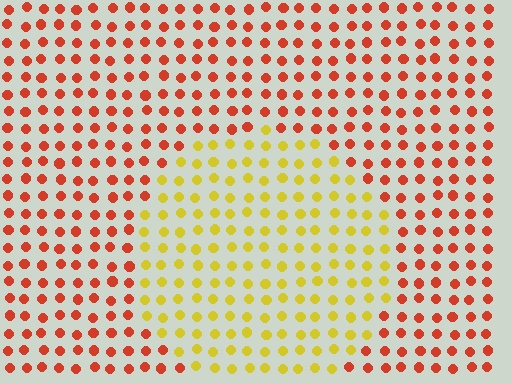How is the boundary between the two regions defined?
The boundary is defined purely by a slight shift in hue (about 50 degrees). Spacing, size, and orientation are identical on both sides.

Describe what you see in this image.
The image is filled with small red elements in a uniform arrangement. A circle-shaped region is visible where the elements are tinted to a slightly different hue, forming a subtle color boundary.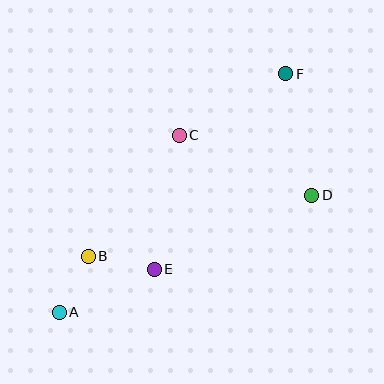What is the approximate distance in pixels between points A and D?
The distance between A and D is approximately 278 pixels.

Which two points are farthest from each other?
Points A and F are farthest from each other.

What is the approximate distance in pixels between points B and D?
The distance between B and D is approximately 232 pixels.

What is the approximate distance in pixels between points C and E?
The distance between C and E is approximately 137 pixels.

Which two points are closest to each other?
Points A and B are closest to each other.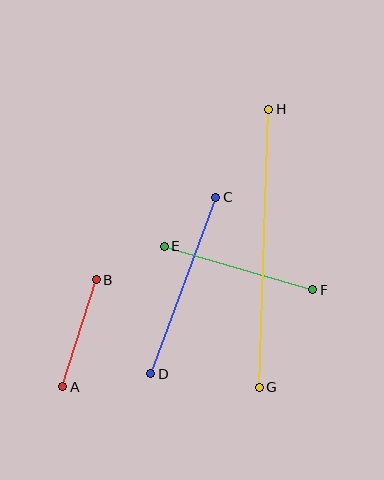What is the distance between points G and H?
The distance is approximately 279 pixels.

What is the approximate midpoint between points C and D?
The midpoint is at approximately (183, 285) pixels.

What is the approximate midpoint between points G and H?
The midpoint is at approximately (264, 248) pixels.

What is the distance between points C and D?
The distance is approximately 188 pixels.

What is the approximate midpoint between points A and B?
The midpoint is at approximately (79, 333) pixels.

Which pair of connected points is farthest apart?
Points G and H are farthest apart.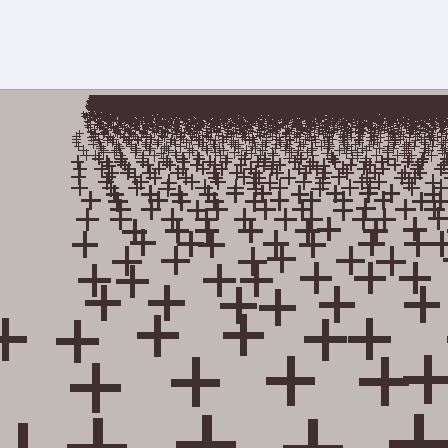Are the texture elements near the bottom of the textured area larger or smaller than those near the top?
Larger. Near the bottom, elements are closer to the viewer and appear at a bigger on-screen size.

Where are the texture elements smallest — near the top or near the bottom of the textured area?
Near the top.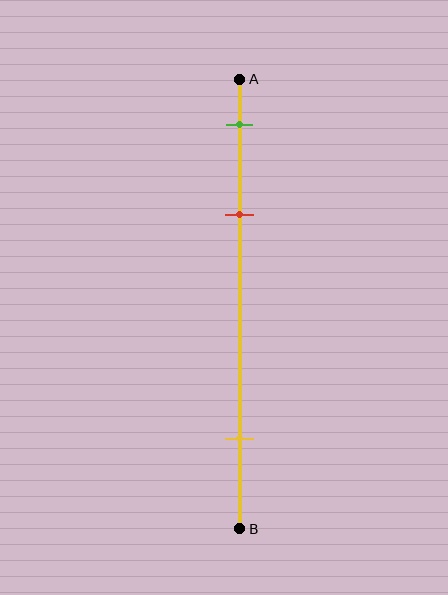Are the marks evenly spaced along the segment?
No, the marks are not evenly spaced.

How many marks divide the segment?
There are 3 marks dividing the segment.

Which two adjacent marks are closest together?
The green and red marks are the closest adjacent pair.